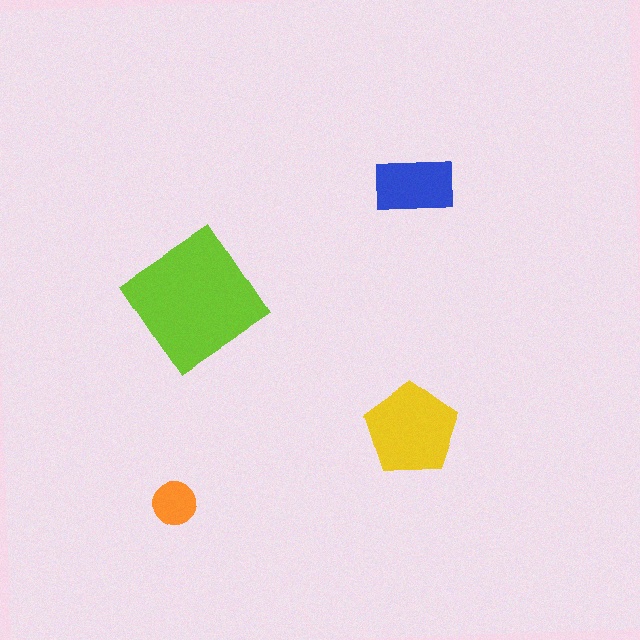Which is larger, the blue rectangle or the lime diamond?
The lime diamond.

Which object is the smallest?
The orange circle.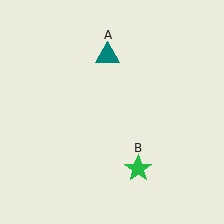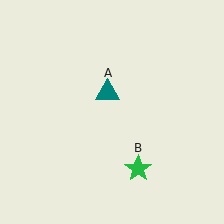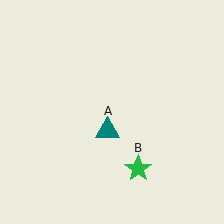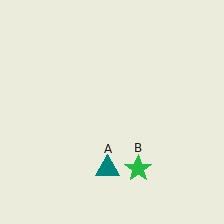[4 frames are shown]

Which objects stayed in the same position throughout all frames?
Green star (object B) remained stationary.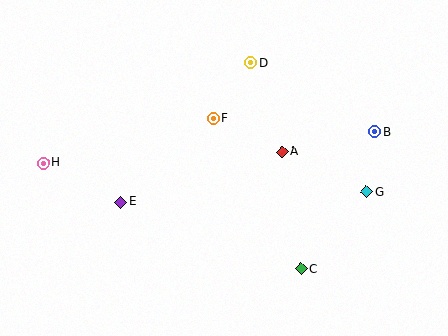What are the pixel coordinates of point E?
Point E is at (121, 202).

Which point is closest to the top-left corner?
Point H is closest to the top-left corner.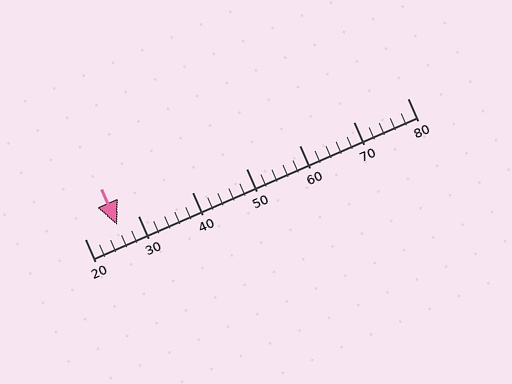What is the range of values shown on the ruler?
The ruler shows values from 20 to 80.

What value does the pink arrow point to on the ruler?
The pink arrow points to approximately 26.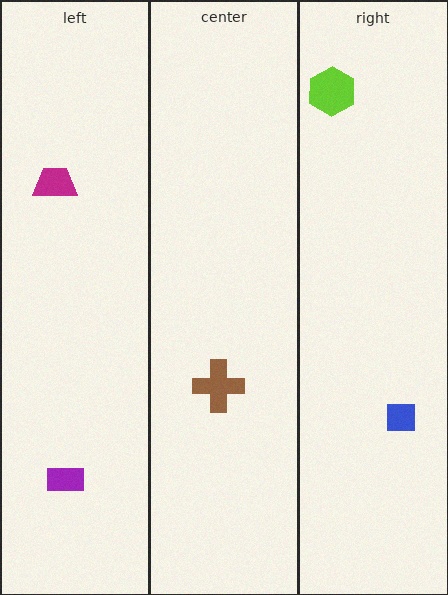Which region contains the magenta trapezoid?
The left region.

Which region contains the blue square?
The right region.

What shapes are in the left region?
The magenta trapezoid, the purple rectangle.